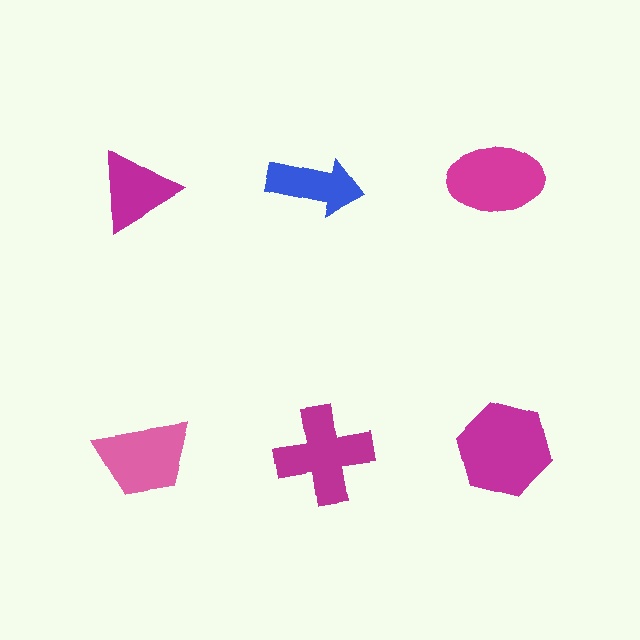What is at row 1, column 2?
A blue arrow.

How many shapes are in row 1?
3 shapes.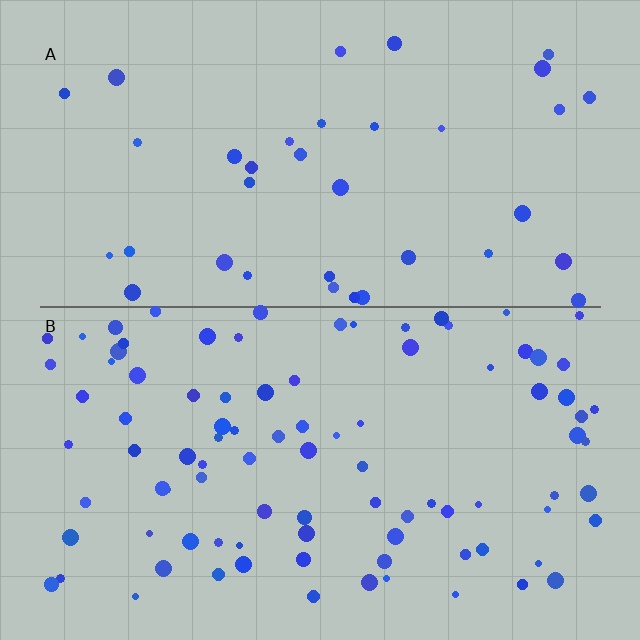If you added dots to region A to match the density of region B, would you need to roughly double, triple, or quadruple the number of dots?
Approximately triple.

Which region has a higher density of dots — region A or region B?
B (the bottom).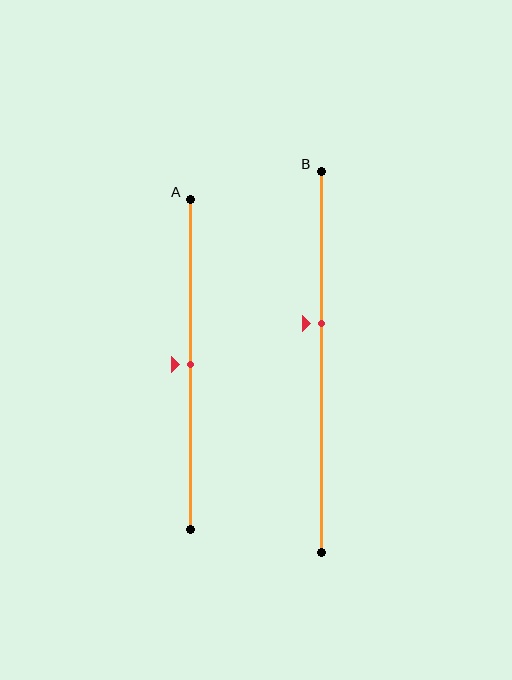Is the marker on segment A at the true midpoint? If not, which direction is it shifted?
Yes, the marker on segment A is at the true midpoint.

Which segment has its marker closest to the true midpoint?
Segment A has its marker closest to the true midpoint.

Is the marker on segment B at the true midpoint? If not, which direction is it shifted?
No, the marker on segment B is shifted upward by about 10% of the segment length.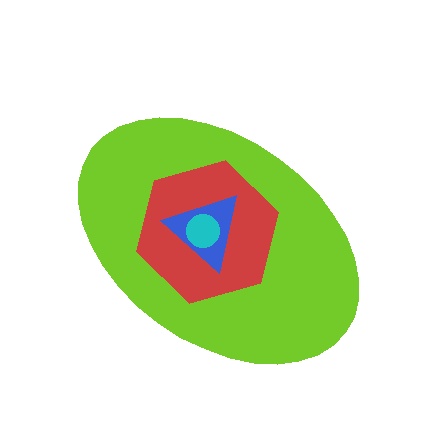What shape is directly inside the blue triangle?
The cyan circle.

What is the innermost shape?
The cyan circle.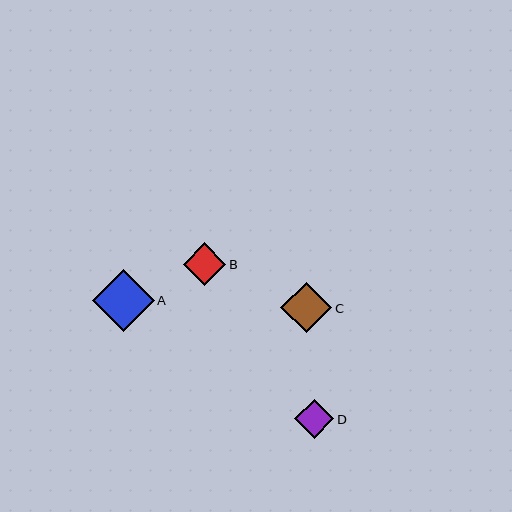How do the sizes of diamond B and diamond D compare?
Diamond B and diamond D are approximately the same size.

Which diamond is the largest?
Diamond A is the largest with a size of approximately 62 pixels.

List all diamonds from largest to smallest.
From largest to smallest: A, C, B, D.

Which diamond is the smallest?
Diamond D is the smallest with a size of approximately 39 pixels.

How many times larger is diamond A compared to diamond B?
Diamond A is approximately 1.5 times the size of diamond B.